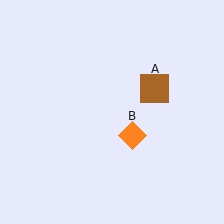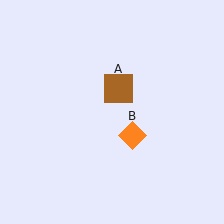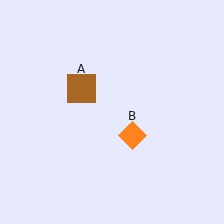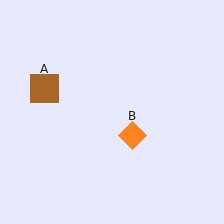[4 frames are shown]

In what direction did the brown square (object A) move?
The brown square (object A) moved left.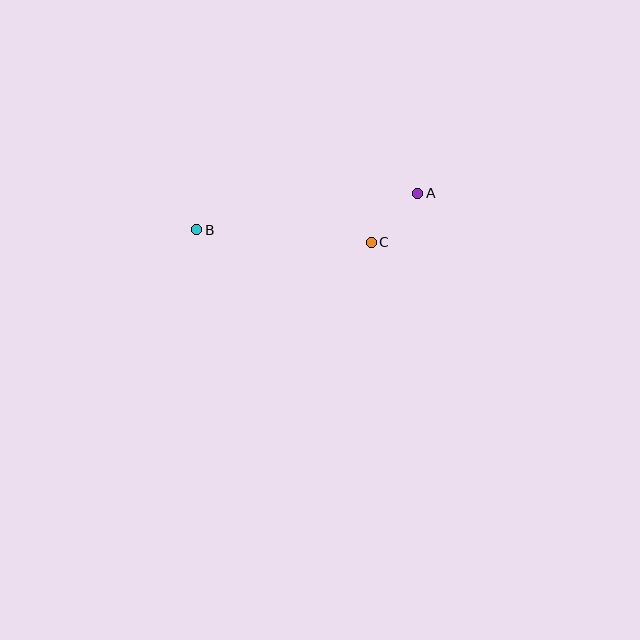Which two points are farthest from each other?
Points A and B are farthest from each other.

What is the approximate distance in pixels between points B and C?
The distance between B and C is approximately 175 pixels.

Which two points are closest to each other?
Points A and C are closest to each other.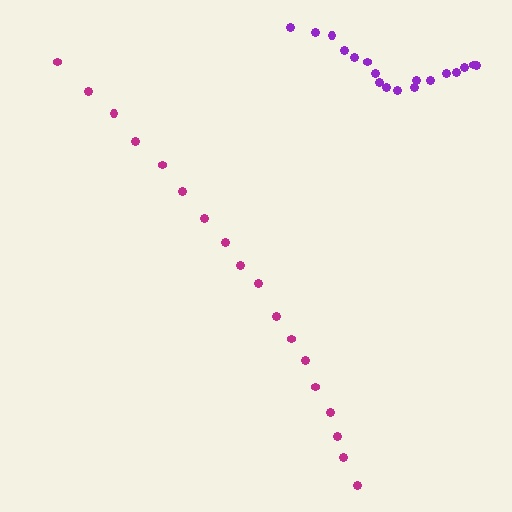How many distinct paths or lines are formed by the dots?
There are 2 distinct paths.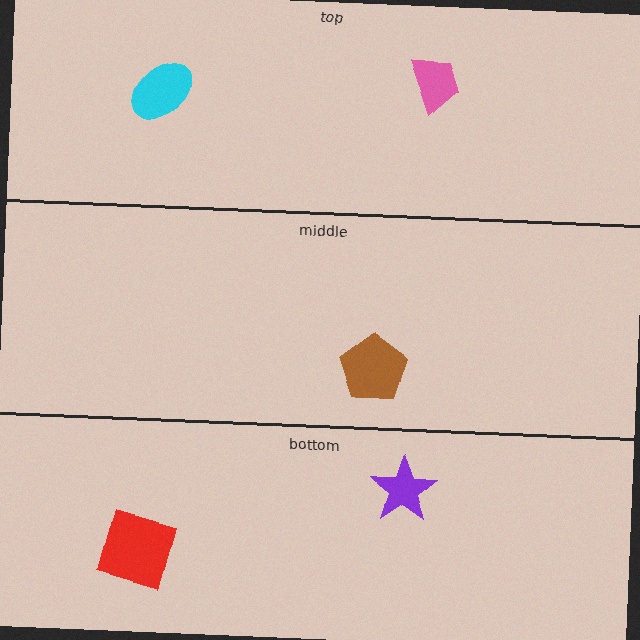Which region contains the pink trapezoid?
The top region.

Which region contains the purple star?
The bottom region.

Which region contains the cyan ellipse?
The top region.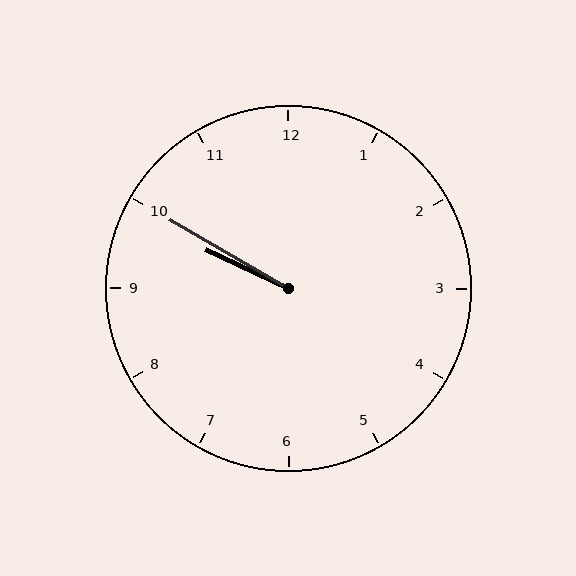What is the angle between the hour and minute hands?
Approximately 5 degrees.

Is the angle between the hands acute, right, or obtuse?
It is acute.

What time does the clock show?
9:50.